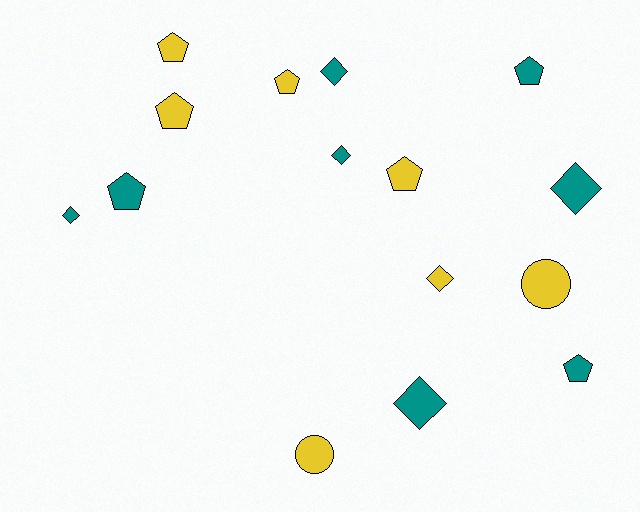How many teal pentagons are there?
There are 3 teal pentagons.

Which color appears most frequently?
Teal, with 8 objects.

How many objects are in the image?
There are 15 objects.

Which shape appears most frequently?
Pentagon, with 7 objects.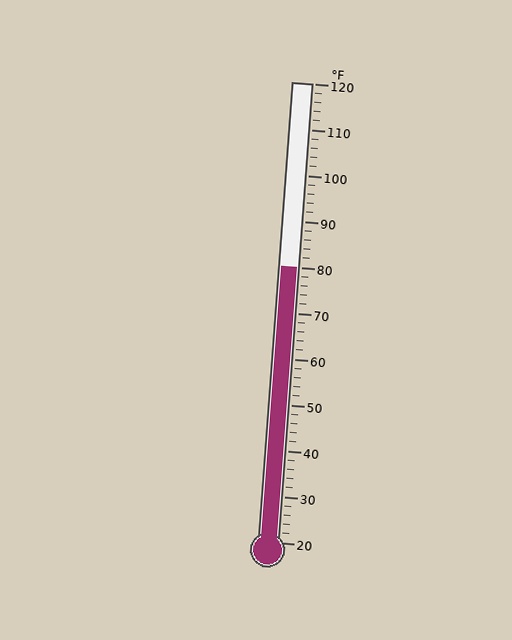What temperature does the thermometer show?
The thermometer shows approximately 80°F.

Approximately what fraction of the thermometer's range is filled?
The thermometer is filled to approximately 60% of its range.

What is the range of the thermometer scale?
The thermometer scale ranges from 20°F to 120°F.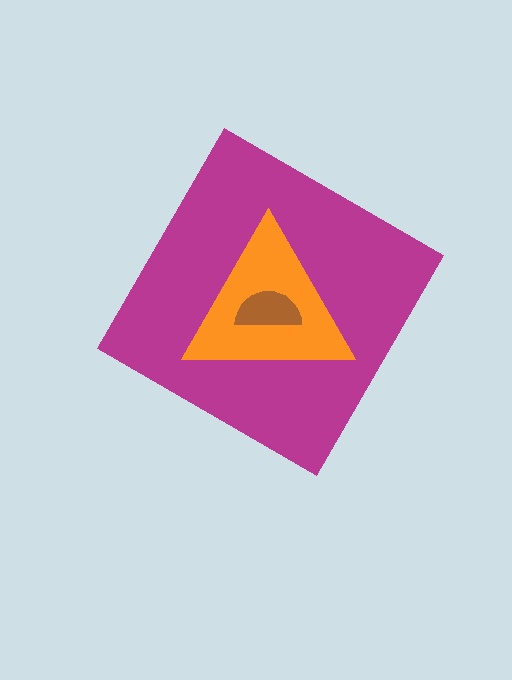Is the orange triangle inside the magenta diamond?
Yes.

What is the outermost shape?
The magenta diamond.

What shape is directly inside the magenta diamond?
The orange triangle.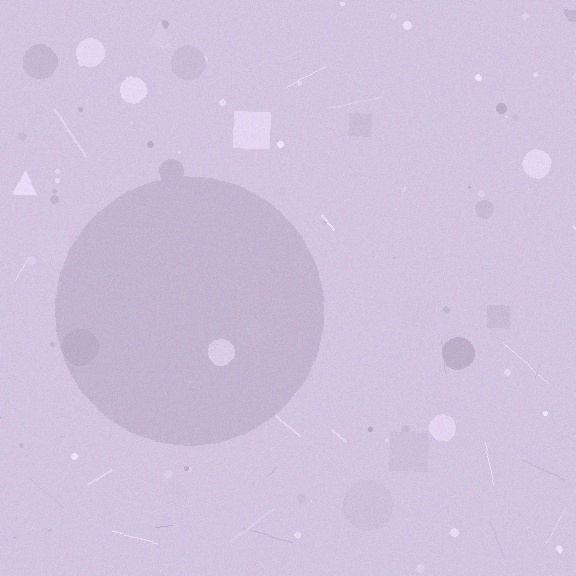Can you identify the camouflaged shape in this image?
The camouflaged shape is a circle.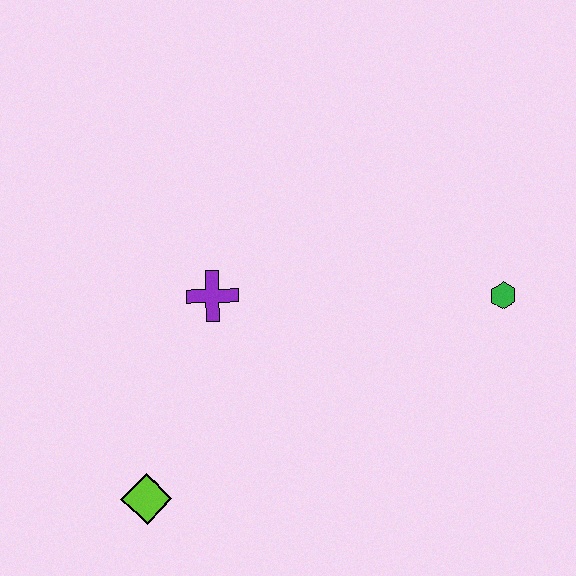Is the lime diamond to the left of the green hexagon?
Yes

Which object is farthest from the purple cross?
The green hexagon is farthest from the purple cross.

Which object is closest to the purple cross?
The lime diamond is closest to the purple cross.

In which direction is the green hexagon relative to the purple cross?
The green hexagon is to the right of the purple cross.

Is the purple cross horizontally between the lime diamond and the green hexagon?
Yes